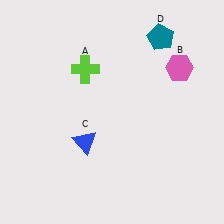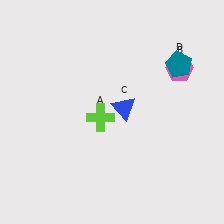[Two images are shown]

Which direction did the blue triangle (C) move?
The blue triangle (C) moved right.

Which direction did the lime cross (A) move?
The lime cross (A) moved down.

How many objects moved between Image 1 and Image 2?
3 objects moved between the two images.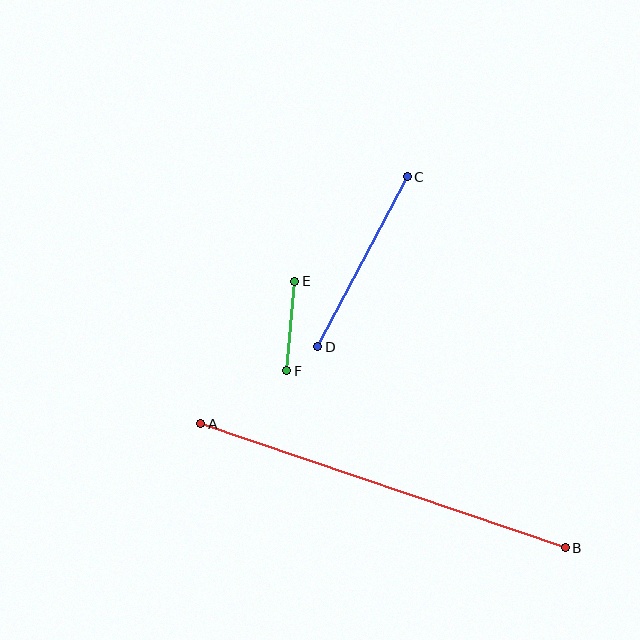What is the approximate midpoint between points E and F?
The midpoint is at approximately (291, 326) pixels.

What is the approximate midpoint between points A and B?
The midpoint is at approximately (383, 486) pixels.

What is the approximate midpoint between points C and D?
The midpoint is at approximately (363, 262) pixels.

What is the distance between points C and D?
The distance is approximately 192 pixels.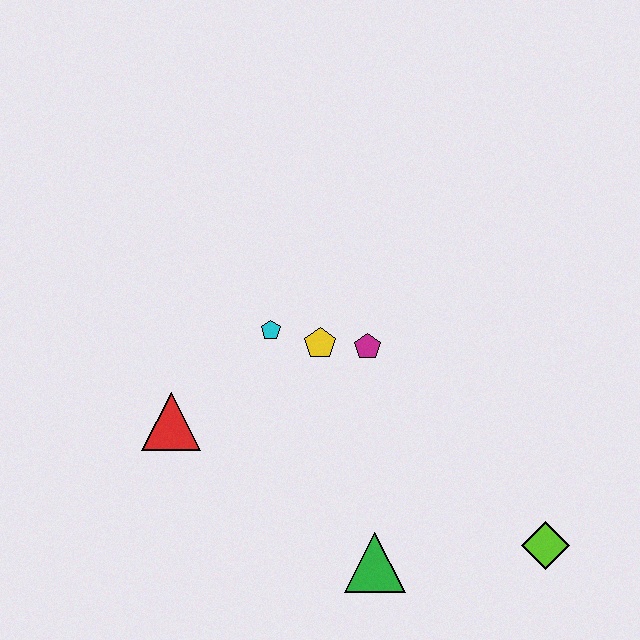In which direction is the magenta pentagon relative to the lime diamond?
The magenta pentagon is above the lime diamond.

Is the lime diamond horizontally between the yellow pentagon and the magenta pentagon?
No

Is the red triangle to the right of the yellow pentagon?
No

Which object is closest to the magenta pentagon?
The yellow pentagon is closest to the magenta pentagon.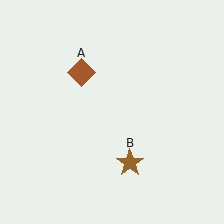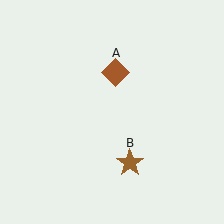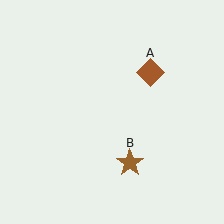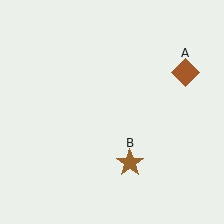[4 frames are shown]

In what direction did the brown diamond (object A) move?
The brown diamond (object A) moved right.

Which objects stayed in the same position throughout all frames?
Brown star (object B) remained stationary.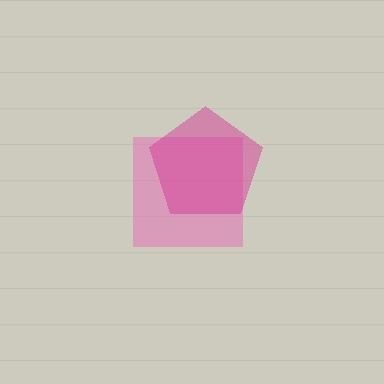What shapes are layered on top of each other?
The layered shapes are: a pink square, a magenta pentagon.